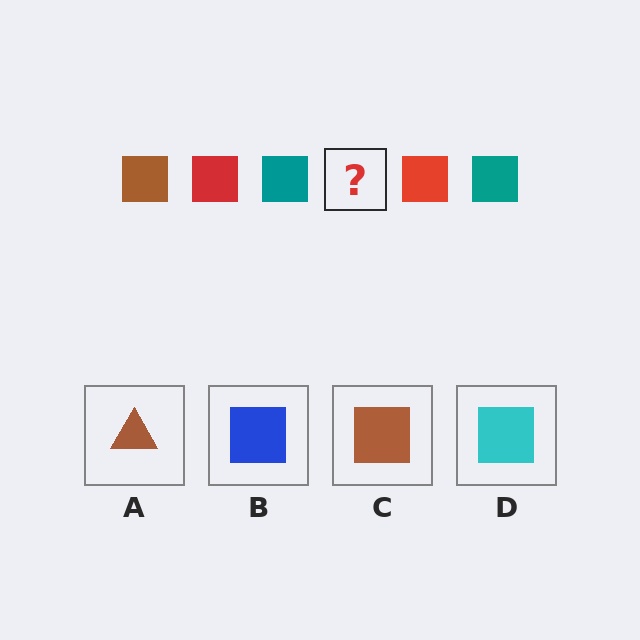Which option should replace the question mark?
Option C.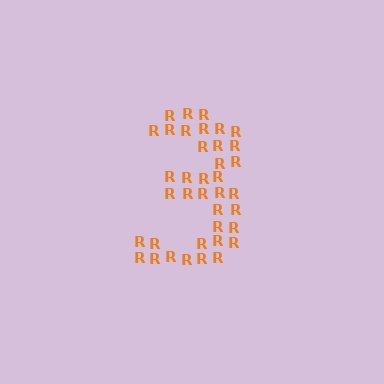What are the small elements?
The small elements are letter R's.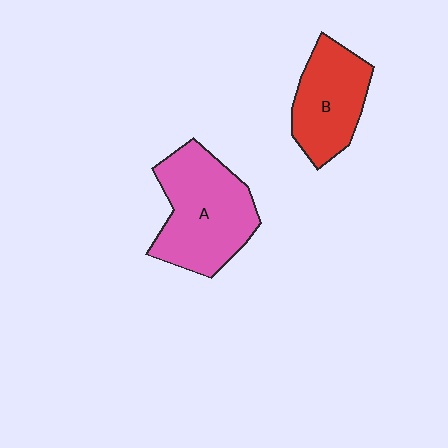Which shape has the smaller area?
Shape B (red).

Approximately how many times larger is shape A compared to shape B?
Approximately 1.4 times.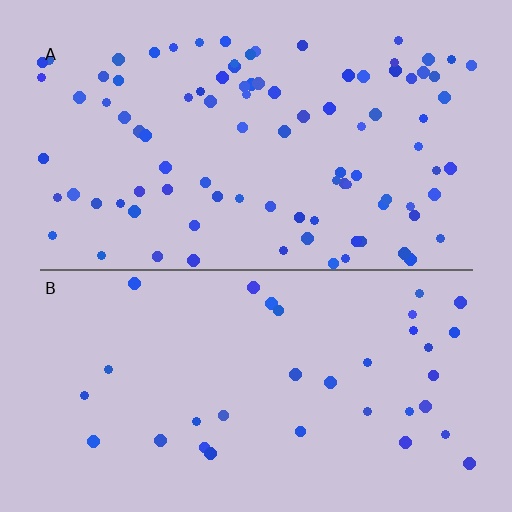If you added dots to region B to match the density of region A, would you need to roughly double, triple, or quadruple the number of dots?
Approximately triple.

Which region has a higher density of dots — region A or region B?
A (the top).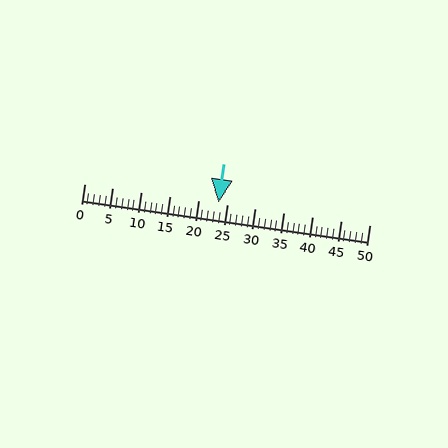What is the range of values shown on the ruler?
The ruler shows values from 0 to 50.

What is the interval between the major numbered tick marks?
The major tick marks are spaced 5 units apart.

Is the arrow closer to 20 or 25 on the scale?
The arrow is closer to 25.